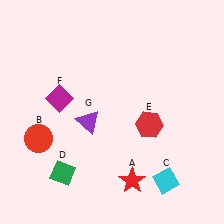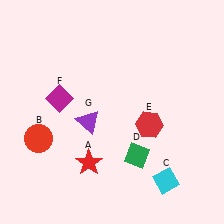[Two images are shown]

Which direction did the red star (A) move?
The red star (A) moved left.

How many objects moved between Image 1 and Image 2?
2 objects moved between the two images.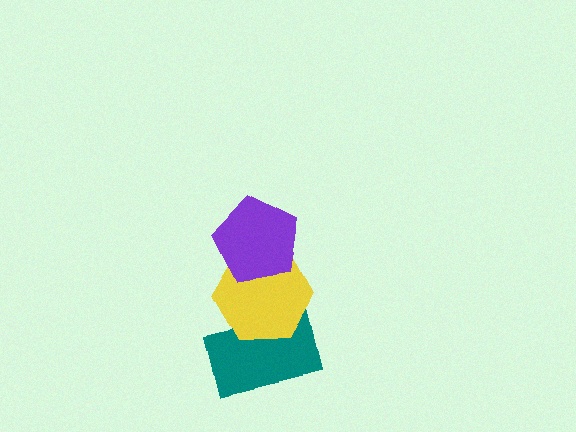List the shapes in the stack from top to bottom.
From top to bottom: the purple pentagon, the yellow hexagon, the teal rectangle.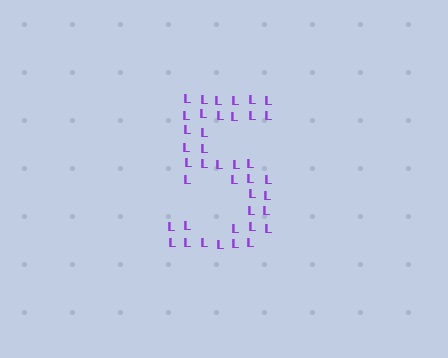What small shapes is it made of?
It is made of small letter L's.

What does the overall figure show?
The overall figure shows the digit 5.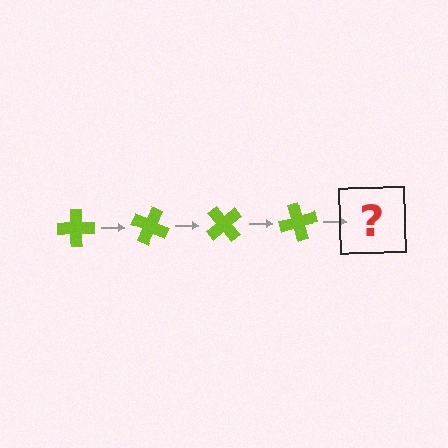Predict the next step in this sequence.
The next step is a lime cross rotated 100 degrees.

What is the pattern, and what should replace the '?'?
The pattern is that the cross rotates 25 degrees each step. The '?' should be a lime cross rotated 100 degrees.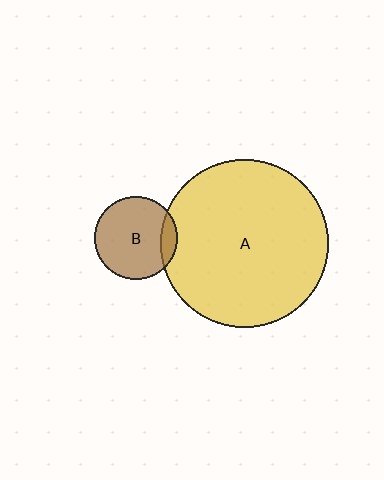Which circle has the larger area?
Circle A (yellow).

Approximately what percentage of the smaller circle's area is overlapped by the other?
Approximately 10%.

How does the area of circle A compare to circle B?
Approximately 4.1 times.